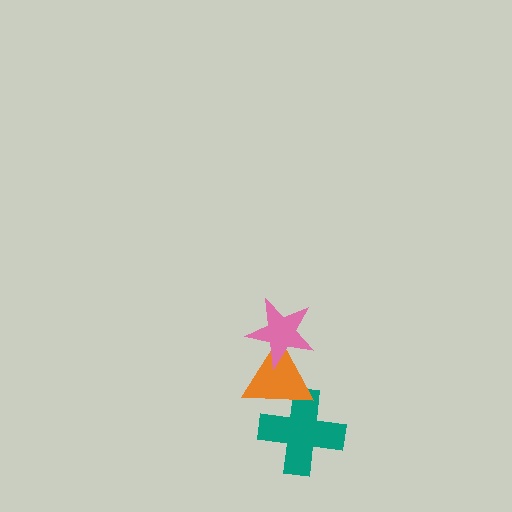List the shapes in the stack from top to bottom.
From top to bottom: the pink star, the orange triangle, the teal cross.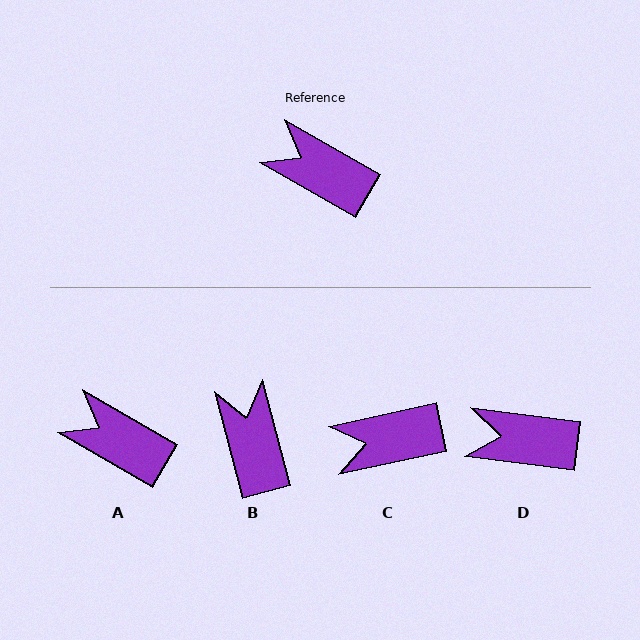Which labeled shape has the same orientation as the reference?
A.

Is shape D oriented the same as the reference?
No, it is off by about 23 degrees.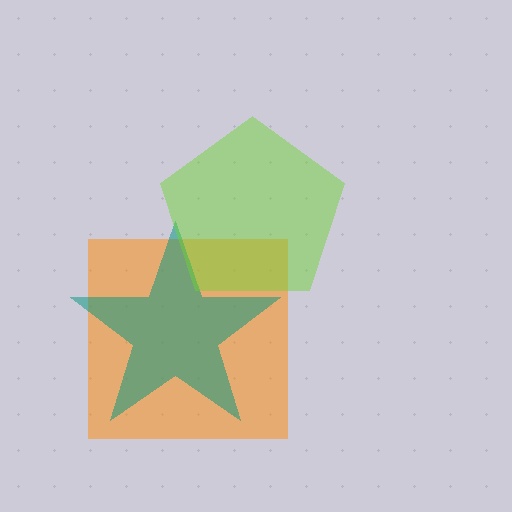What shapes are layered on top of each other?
The layered shapes are: an orange square, a teal star, a lime pentagon.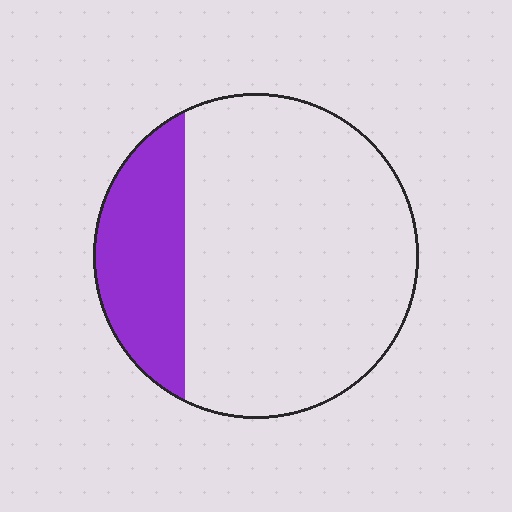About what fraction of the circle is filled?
About one quarter (1/4).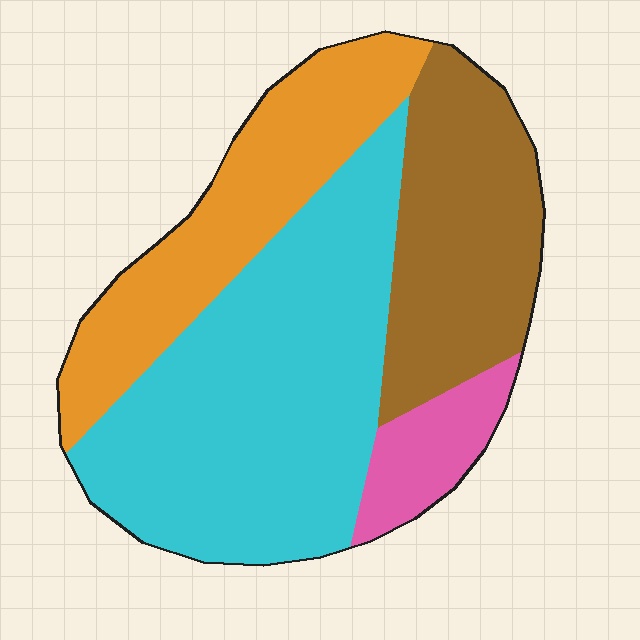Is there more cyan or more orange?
Cyan.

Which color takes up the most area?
Cyan, at roughly 45%.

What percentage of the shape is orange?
Orange covers roughly 25% of the shape.